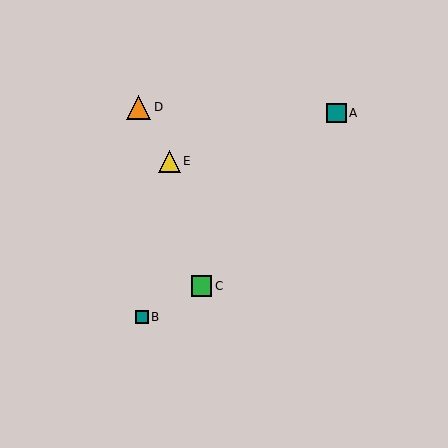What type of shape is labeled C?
Shape C is a green square.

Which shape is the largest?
The orange triangle (labeled D) is the largest.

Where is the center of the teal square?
The center of the teal square is at (142, 317).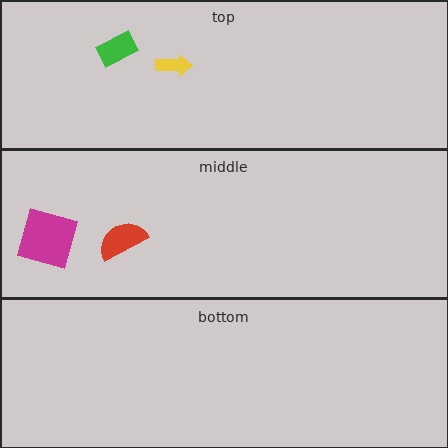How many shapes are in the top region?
2.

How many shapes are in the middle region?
2.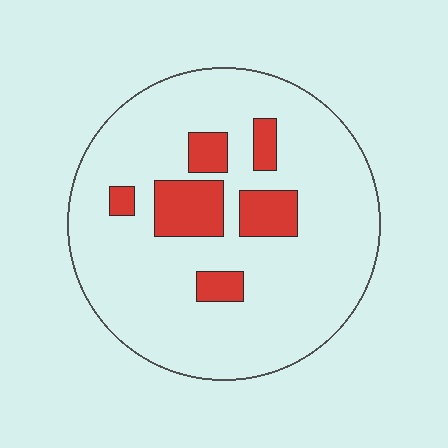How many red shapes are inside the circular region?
6.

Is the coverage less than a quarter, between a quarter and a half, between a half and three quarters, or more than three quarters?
Less than a quarter.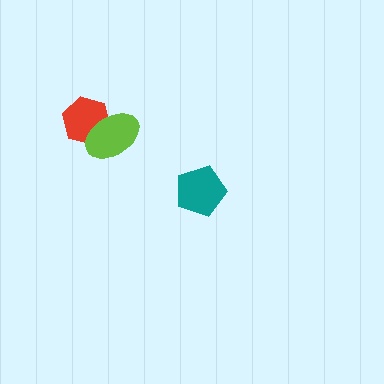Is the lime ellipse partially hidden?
No, no other shape covers it.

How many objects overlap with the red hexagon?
1 object overlaps with the red hexagon.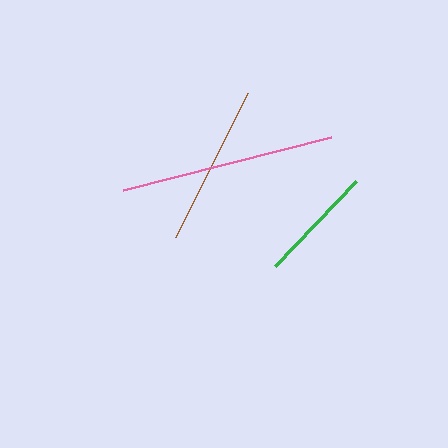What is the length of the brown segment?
The brown segment is approximately 161 pixels long.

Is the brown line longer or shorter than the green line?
The brown line is longer than the green line.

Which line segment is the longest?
The pink line is the longest at approximately 214 pixels.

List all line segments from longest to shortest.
From longest to shortest: pink, brown, green.